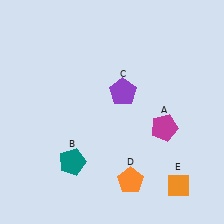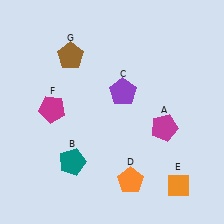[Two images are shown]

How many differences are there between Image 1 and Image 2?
There are 2 differences between the two images.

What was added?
A magenta pentagon (F), a brown pentagon (G) were added in Image 2.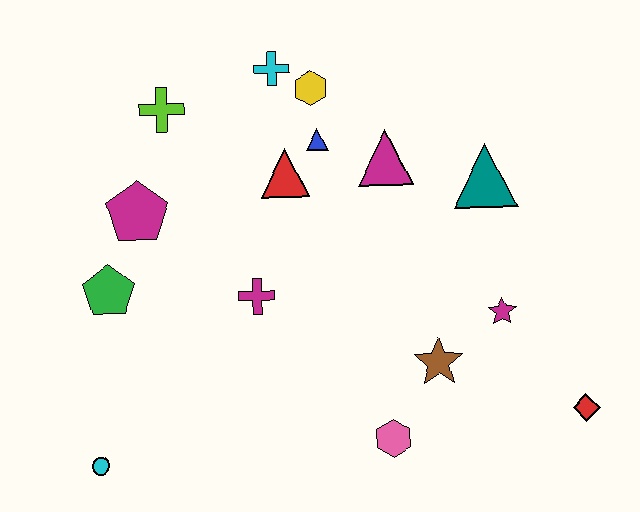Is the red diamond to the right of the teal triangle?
Yes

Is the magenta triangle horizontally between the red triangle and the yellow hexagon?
No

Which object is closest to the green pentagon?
The magenta pentagon is closest to the green pentagon.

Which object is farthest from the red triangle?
The red diamond is farthest from the red triangle.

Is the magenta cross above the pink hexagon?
Yes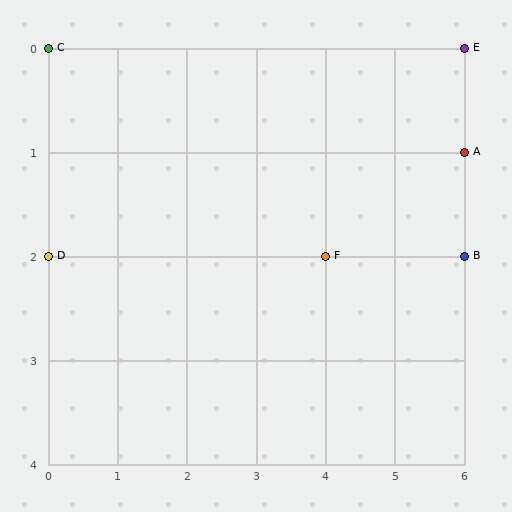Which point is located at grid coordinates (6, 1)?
Point A is at (6, 1).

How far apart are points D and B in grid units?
Points D and B are 6 columns apart.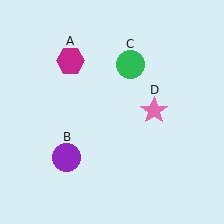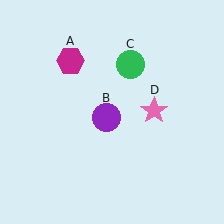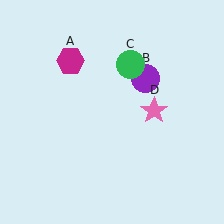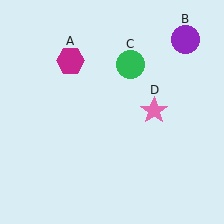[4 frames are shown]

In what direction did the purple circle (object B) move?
The purple circle (object B) moved up and to the right.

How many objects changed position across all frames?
1 object changed position: purple circle (object B).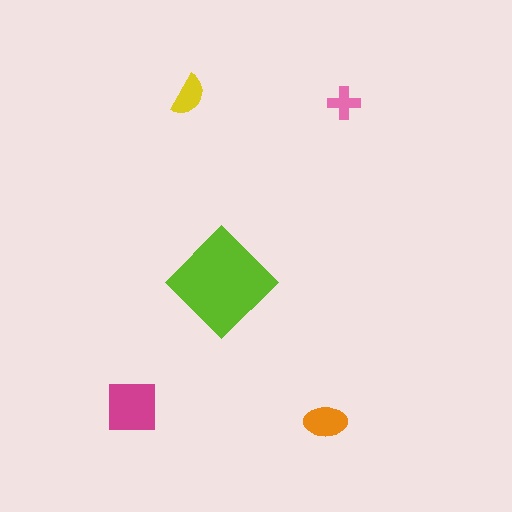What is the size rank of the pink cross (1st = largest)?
5th.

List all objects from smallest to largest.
The pink cross, the yellow semicircle, the orange ellipse, the magenta square, the lime diamond.